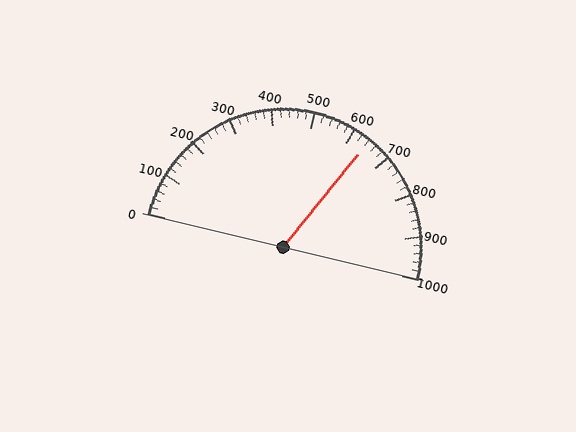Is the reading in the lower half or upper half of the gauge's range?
The reading is in the upper half of the range (0 to 1000).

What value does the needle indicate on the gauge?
The needle indicates approximately 640.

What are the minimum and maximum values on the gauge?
The gauge ranges from 0 to 1000.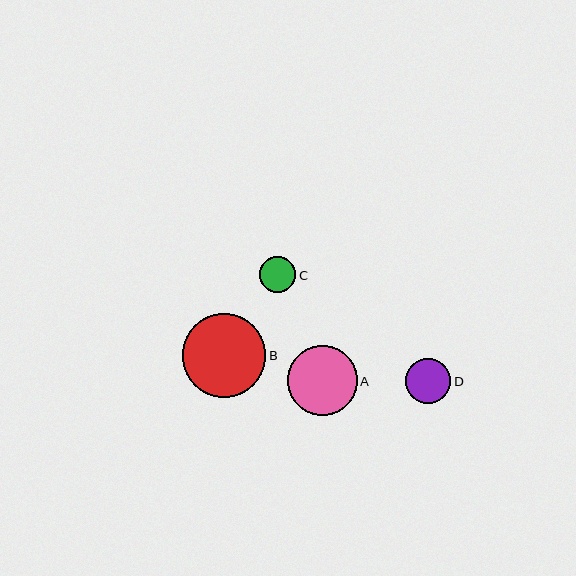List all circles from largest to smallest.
From largest to smallest: B, A, D, C.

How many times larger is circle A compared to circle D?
Circle A is approximately 1.6 times the size of circle D.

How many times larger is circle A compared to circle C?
Circle A is approximately 1.9 times the size of circle C.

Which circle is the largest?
Circle B is the largest with a size of approximately 84 pixels.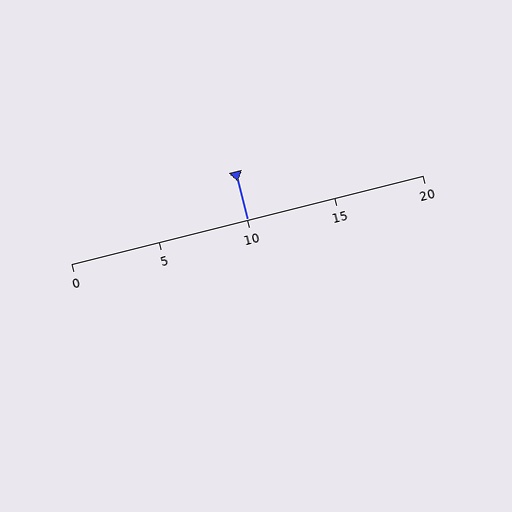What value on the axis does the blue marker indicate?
The marker indicates approximately 10.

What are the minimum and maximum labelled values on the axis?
The axis runs from 0 to 20.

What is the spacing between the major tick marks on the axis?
The major ticks are spaced 5 apart.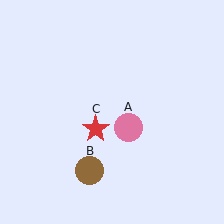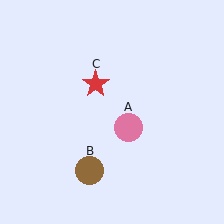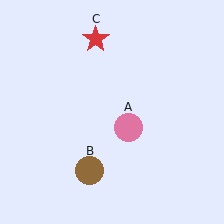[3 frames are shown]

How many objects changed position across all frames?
1 object changed position: red star (object C).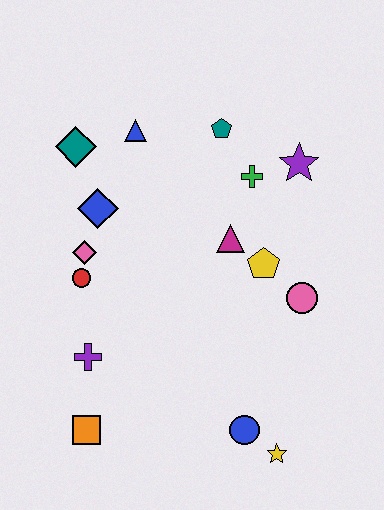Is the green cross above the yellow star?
Yes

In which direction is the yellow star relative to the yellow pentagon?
The yellow star is below the yellow pentagon.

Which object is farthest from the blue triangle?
The yellow star is farthest from the blue triangle.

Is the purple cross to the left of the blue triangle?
Yes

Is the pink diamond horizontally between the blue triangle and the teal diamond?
Yes